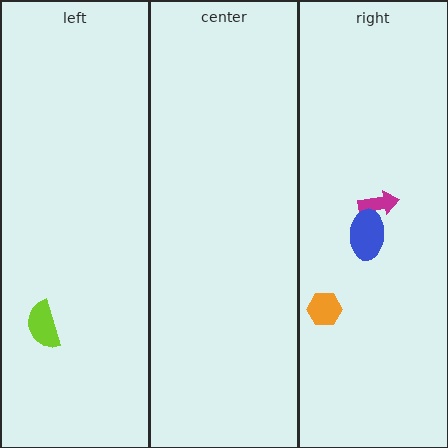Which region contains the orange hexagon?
The right region.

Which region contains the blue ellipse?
The right region.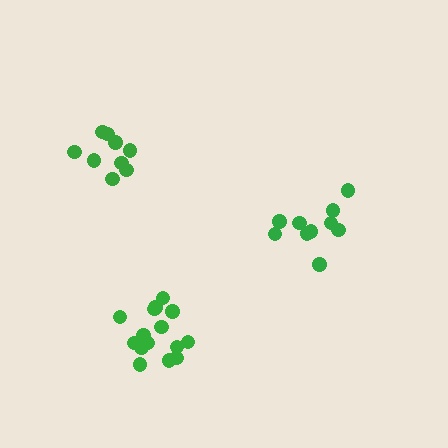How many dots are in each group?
Group 1: 10 dots, Group 2: 9 dots, Group 3: 15 dots (34 total).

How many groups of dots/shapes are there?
There are 3 groups.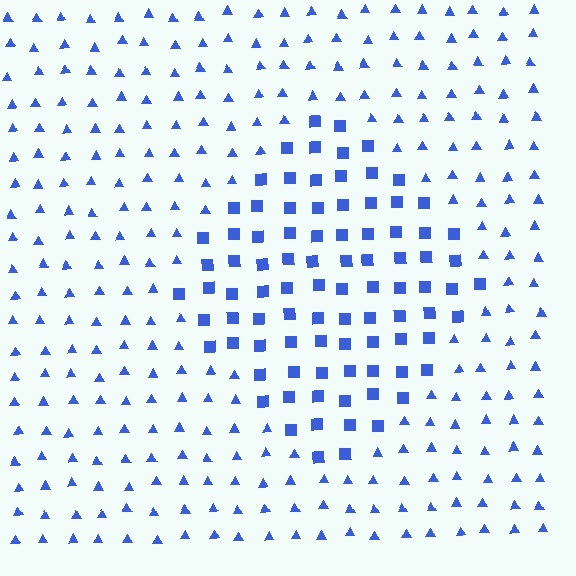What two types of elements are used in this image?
The image uses squares inside the diamond region and triangles outside it.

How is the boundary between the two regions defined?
The boundary is defined by a change in element shape: squares inside vs. triangles outside. All elements share the same color and spacing.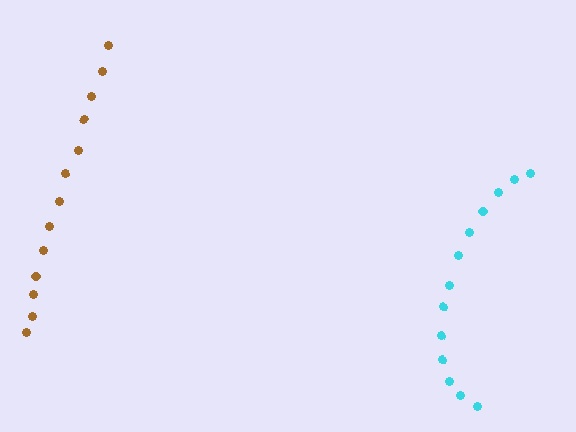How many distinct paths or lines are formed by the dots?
There are 2 distinct paths.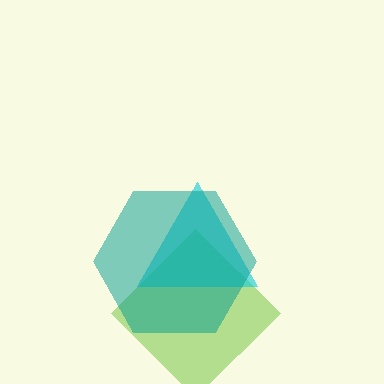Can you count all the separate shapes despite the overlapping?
Yes, there are 3 separate shapes.